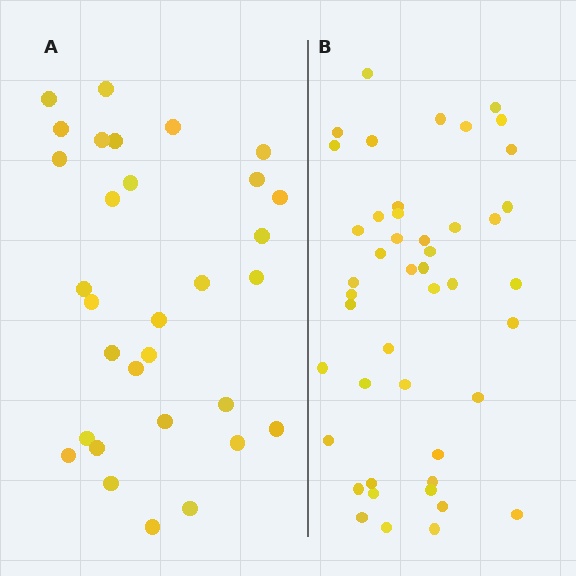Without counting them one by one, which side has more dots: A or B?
Region B (the right region) has more dots.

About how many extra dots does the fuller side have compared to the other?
Region B has approximately 15 more dots than region A.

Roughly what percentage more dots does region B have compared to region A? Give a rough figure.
About 50% more.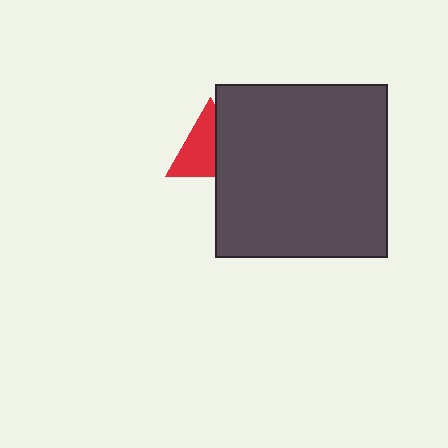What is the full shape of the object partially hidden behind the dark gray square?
The partially hidden object is a red triangle.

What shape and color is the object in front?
The object in front is a dark gray square.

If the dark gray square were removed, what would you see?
You would see the complete red triangle.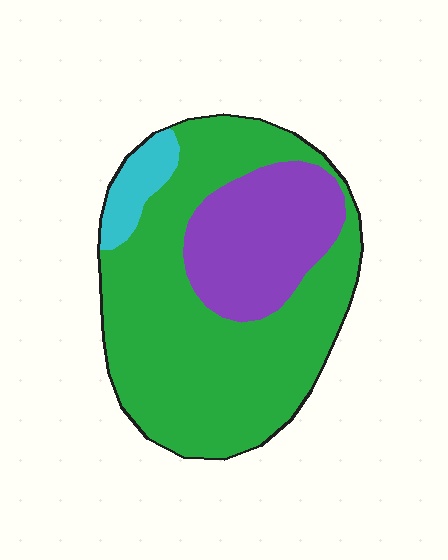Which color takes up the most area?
Green, at roughly 65%.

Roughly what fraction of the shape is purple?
Purple takes up about one quarter (1/4) of the shape.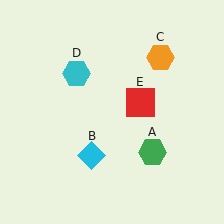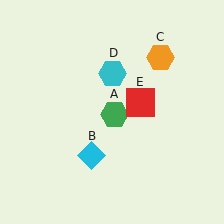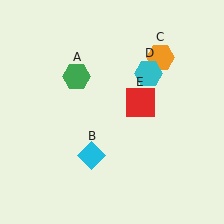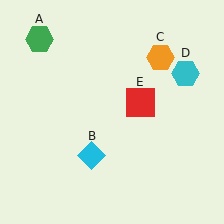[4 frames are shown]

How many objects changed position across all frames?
2 objects changed position: green hexagon (object A), cyan hexagon (object D).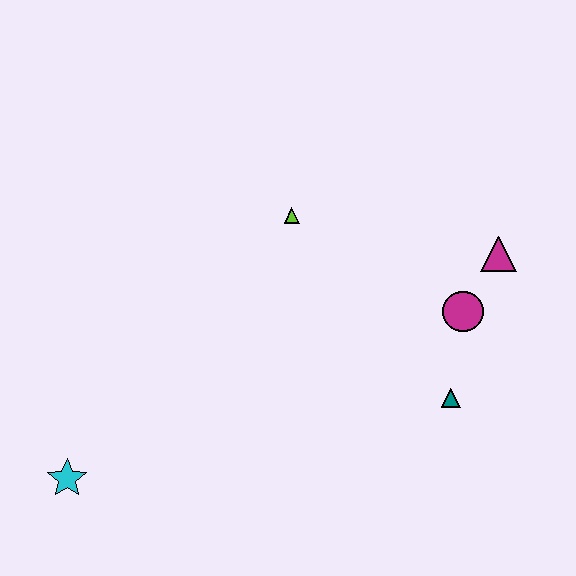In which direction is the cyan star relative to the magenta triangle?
The cyan star is to the left of the magenta triangle.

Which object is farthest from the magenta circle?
The cyan star is farthest from the magenta circle.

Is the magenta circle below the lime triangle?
Yes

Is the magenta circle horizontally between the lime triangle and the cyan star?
No